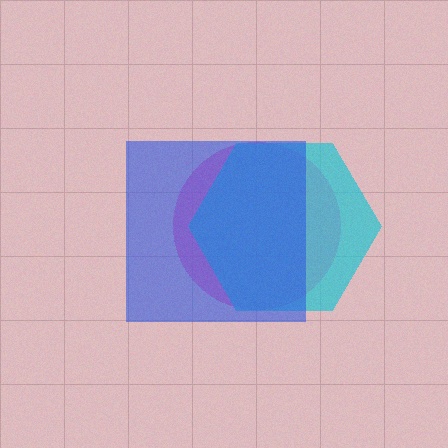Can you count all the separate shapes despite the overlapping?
Yes, there are 3 separate shapes.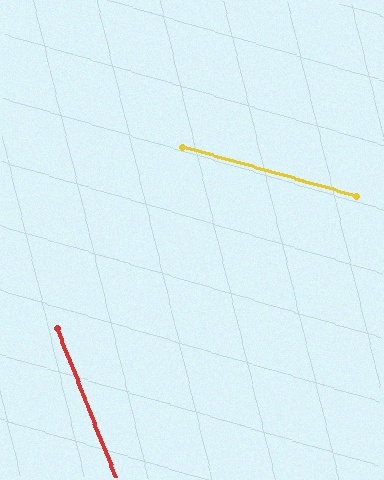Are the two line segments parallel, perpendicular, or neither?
Neither parallel nor perpendicular — they differ by about 53°.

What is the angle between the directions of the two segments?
Approximately 53 degrees.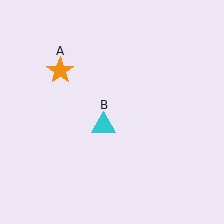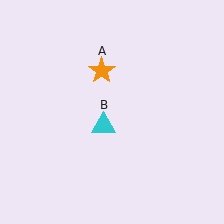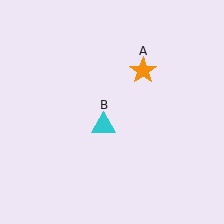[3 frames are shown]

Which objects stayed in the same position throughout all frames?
Cyan triangle (object B) remained stationary.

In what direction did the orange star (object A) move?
The orange star (object A) moved right.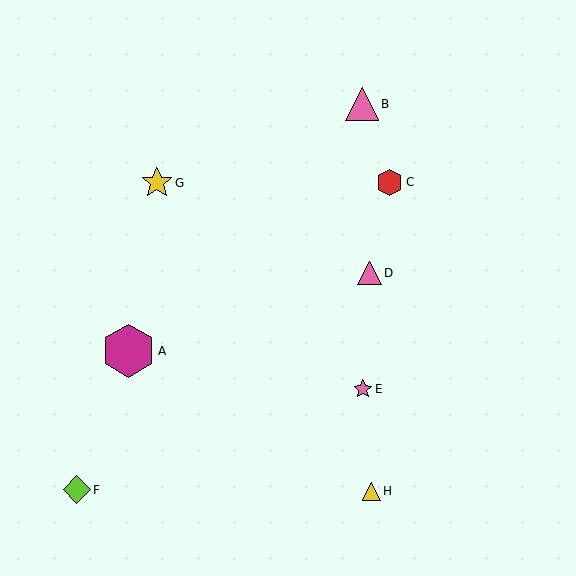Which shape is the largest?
The magenta hexagon (labeled A) is the largest.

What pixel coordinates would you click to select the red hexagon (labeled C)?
Click at (390, 182) to select the red hexagon C.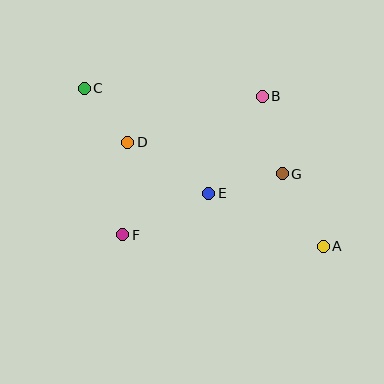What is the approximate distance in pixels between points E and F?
The distance between E and F is approximately 95 pixels.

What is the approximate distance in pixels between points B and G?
The distance between B and G is approximately 80 pixels.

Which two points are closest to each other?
Points C and D are closest to each other.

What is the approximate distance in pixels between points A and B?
The distance between A and B is approximately 162 pixels.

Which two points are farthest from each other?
Points A and C are farthest from each other.